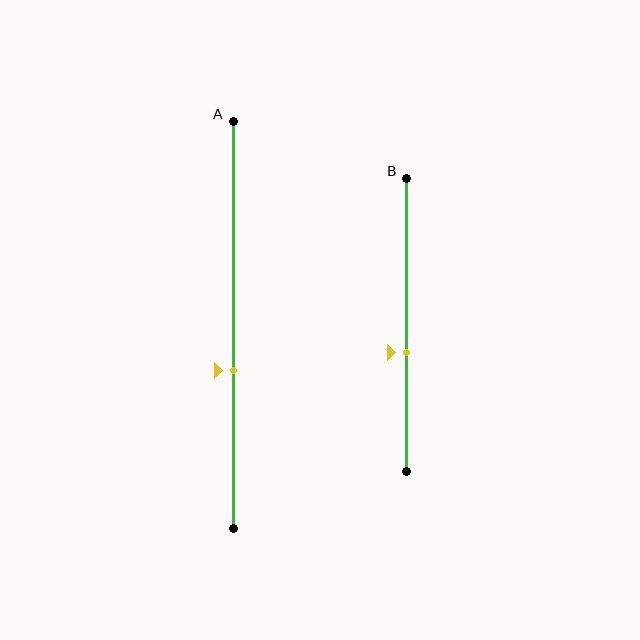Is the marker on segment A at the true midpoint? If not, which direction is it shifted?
No, the marker on segment A is shifted downward by about 11% of the segment length.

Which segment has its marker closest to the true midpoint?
Segment B has its marker closest to the true midpoint.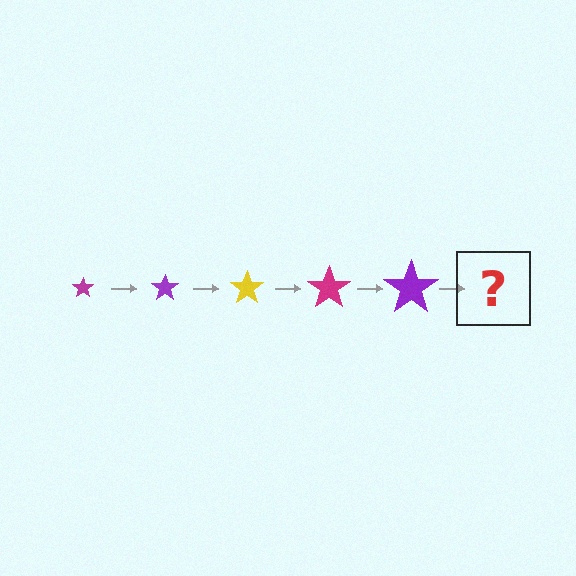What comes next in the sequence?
The next element should be a yellow star, larger than the previous one.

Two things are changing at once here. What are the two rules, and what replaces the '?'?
The two rules are that the star grows larger each step and the color cycles through magenta, purple, and yellow. The '?' should be a yellow star, larger than the previous one.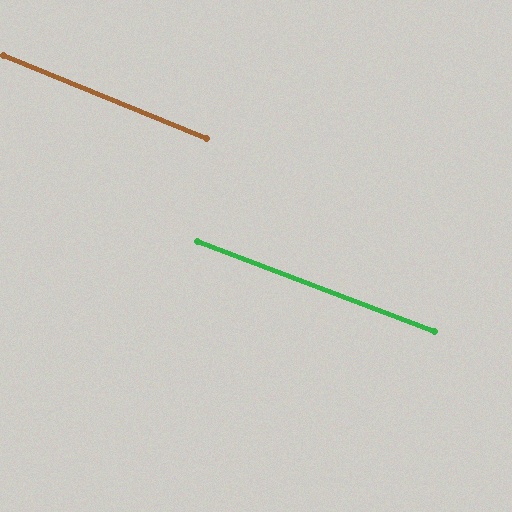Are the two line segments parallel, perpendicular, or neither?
Parallel — their directions differ by only 1.5°.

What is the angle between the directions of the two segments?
Approximately 2 degrees.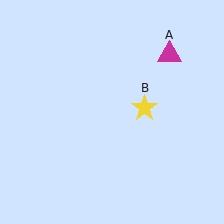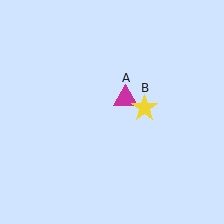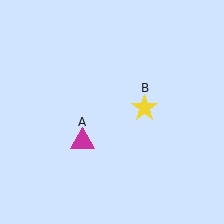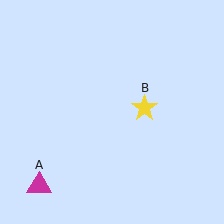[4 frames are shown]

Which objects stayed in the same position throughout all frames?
Yellow star (object B) remained stationary.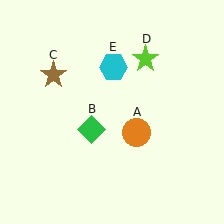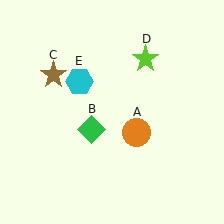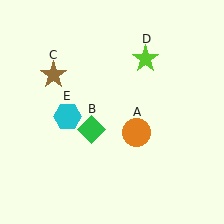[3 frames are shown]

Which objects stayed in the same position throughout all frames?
Orange circle (object A) and green diamond (object B) and brown star (object C) and lime star (object D) remained stationary.